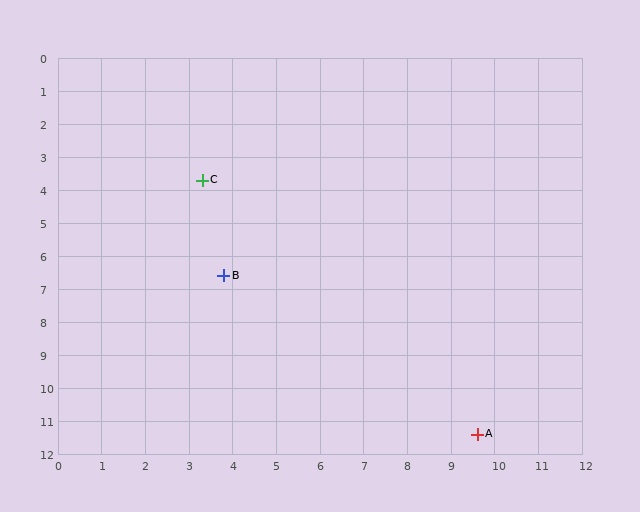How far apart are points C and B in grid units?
Points C and B are about 2.9 grid units apart.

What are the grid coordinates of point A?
Point A is at approximately (9.6, 11.4).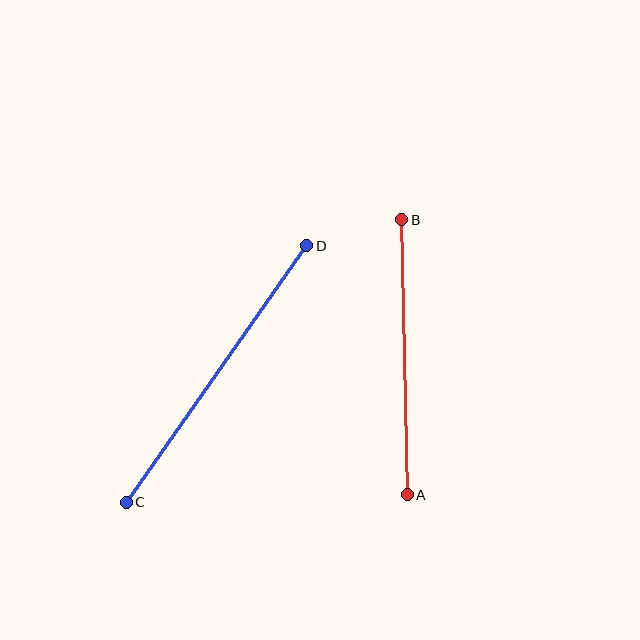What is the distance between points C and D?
The distance is approximately 314 pixels.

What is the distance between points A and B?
The distance is approximately 275 pixels.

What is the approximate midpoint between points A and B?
The midpoint is at approximately (404, 357) pixels.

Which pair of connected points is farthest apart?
Points C and D are farthest apart.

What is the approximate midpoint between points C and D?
The midpoint is at approximately (216, 374) pixels.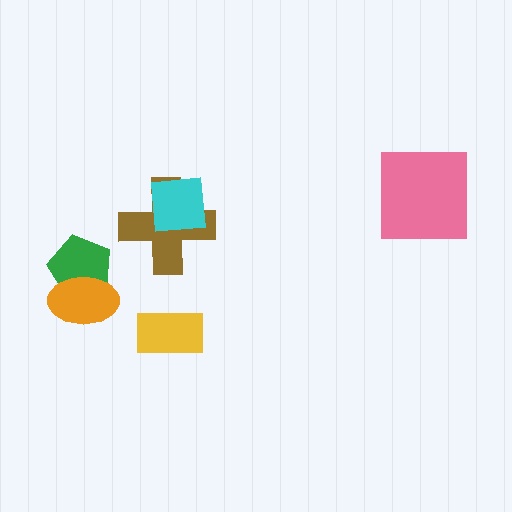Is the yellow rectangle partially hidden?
No, no other shape covers it.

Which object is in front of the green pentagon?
The orange ellipse is in front of the green pentagon.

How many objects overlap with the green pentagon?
1 object overlaps with the green pentagon.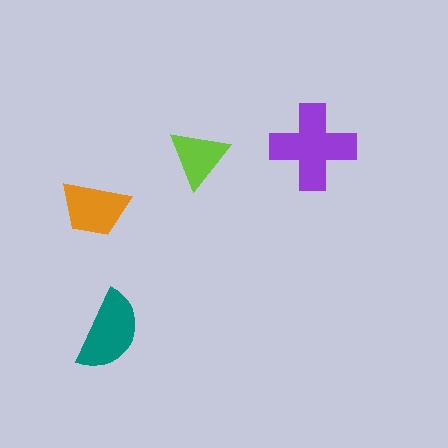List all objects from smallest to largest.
The lime triangle, the orange trapezoid, the teal semicircle, the purple cross.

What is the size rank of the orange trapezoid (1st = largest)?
3rd.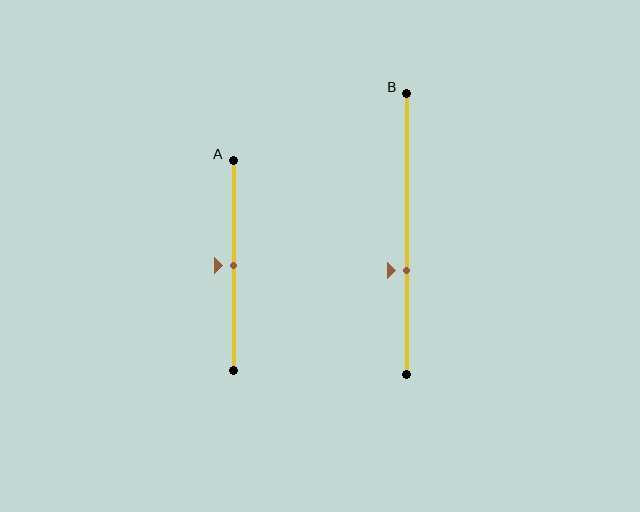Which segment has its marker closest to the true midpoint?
Segment A has its marker closest to the true midpoint.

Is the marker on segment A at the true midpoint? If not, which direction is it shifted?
Yes, the marker on segment A is at the true midpoint.